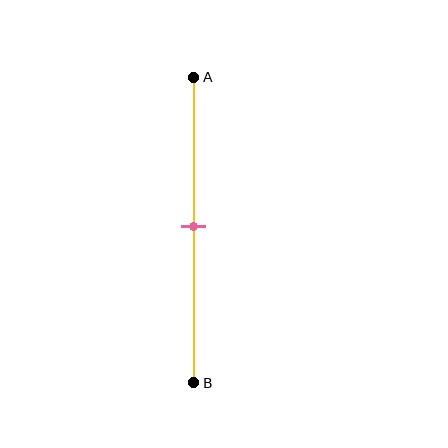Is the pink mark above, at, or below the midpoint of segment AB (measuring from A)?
The pink mark is approximately at the midpoint of segment AB.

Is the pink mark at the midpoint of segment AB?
Yes, the mark is approximately at the midpoint.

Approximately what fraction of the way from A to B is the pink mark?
The pink mark is approximately 50% of the way from A to B.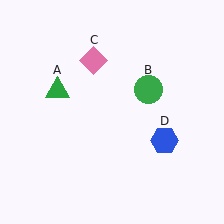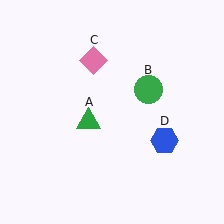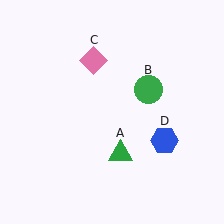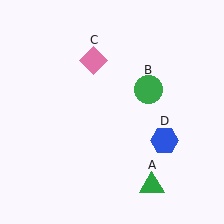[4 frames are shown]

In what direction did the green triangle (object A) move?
The green triangle (object A) moved down and to the right.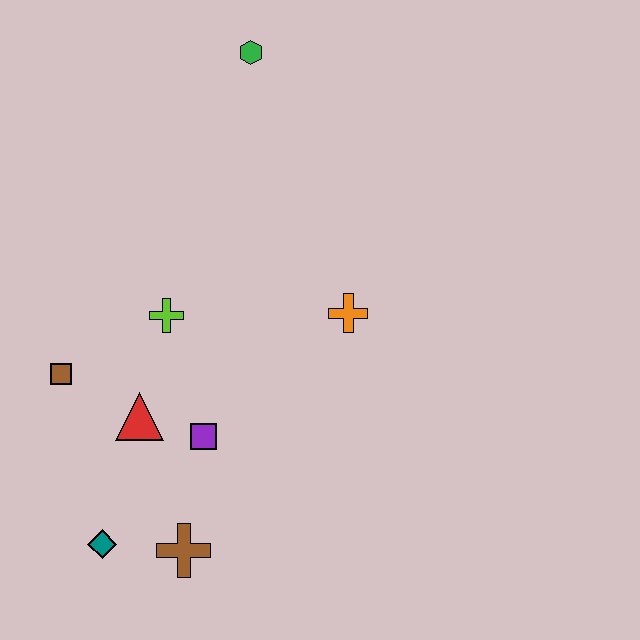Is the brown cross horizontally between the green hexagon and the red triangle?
Yes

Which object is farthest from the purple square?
The green hexagon is farthest from the purple square.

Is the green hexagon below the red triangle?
No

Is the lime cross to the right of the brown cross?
No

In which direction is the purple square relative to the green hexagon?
The purple square is below the green hexagon.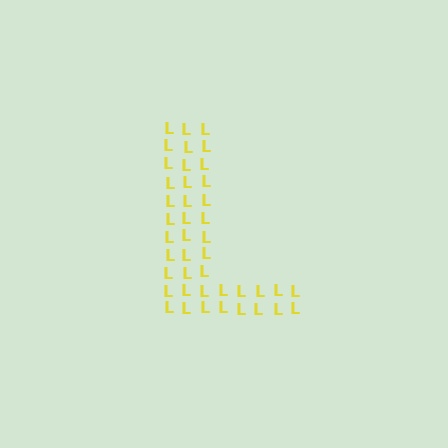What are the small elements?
The small elements are letter L's.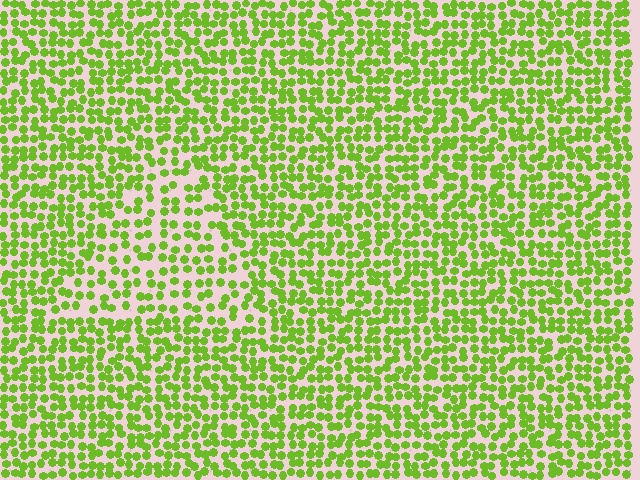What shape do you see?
I see a triangle.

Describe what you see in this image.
The image contains small lime elements arranged at two different densities. A triangle-shaped region is visible where the elements are less densely packed than the surrounding area.